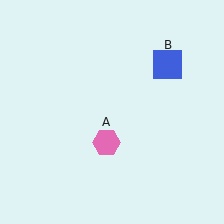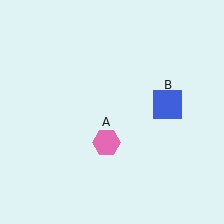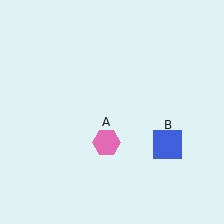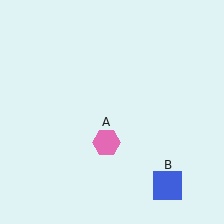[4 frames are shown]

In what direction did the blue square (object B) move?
The blue square (object B) moved down.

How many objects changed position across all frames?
1 object changed position: blue square (object B).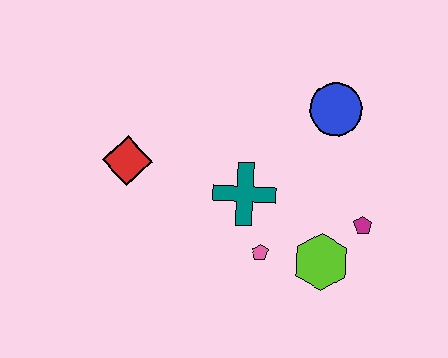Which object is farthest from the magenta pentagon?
The red diamond is farthest from the magenta pentagon.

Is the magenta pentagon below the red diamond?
Yes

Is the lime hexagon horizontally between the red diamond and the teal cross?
No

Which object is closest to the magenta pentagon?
The lime hexagon is closest to the magenta pentagon.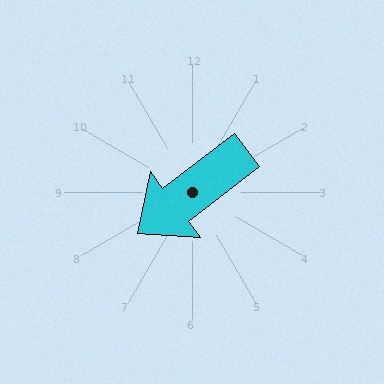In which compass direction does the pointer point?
Southwest.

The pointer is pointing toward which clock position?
Roughly 8 o'clock.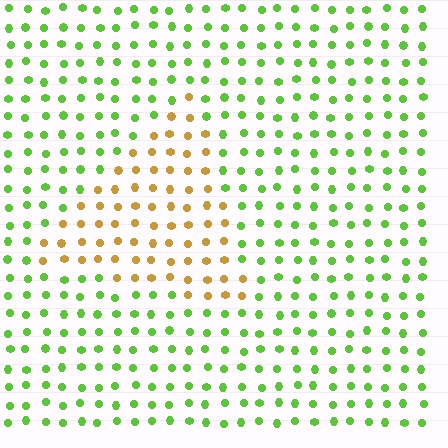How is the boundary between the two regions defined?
The boundary is defined purely by a slight shift in hue (about 65 degrees). Spacing, size, and orientation are identical on both sides.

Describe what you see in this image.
The image is filled with small lime elements in a uniform arrangement. A triangle-shaped region is visible where the elements are tinted to a slightly different hue, forming a subtle color boundary.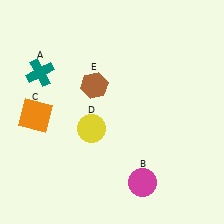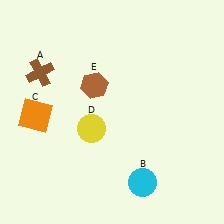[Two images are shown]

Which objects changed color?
A changed from teal to brown. B changed from magenta to cyan.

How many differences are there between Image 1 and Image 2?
There are 2 differences between the two images.